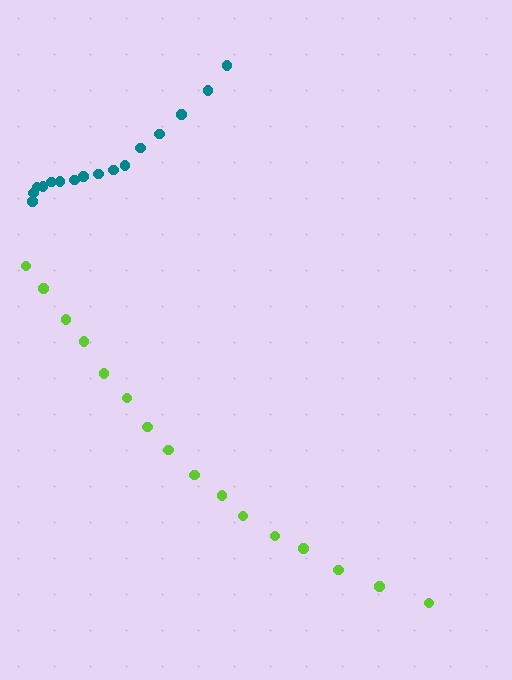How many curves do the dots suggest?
There are 2 distinct paths.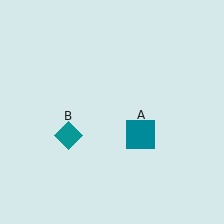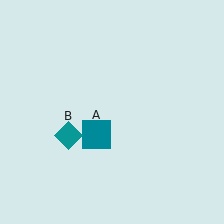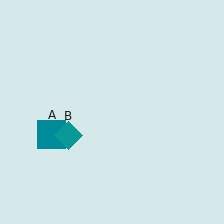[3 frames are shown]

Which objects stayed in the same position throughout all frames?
Teal diamond (object B) remained stationary.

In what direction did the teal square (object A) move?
The teal square (object A) moved left.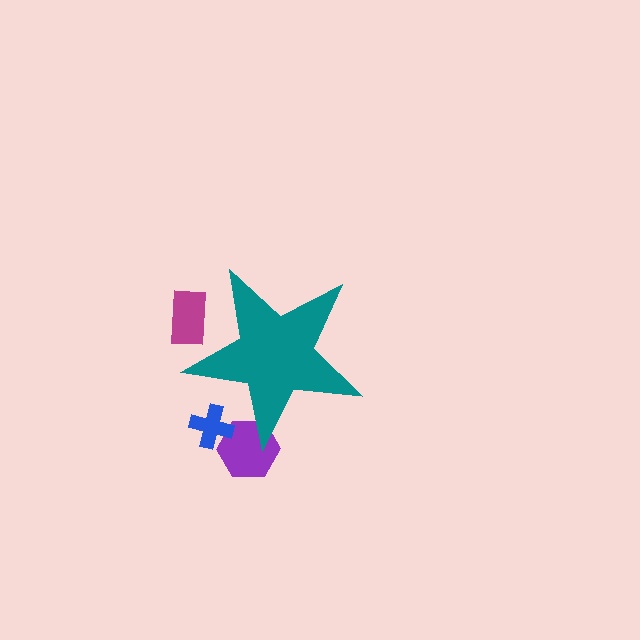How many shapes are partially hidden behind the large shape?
3 shapes are partially hidden.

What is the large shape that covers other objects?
A teal star.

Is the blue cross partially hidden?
Yes, the blue cross is partially hidden behind the teal star.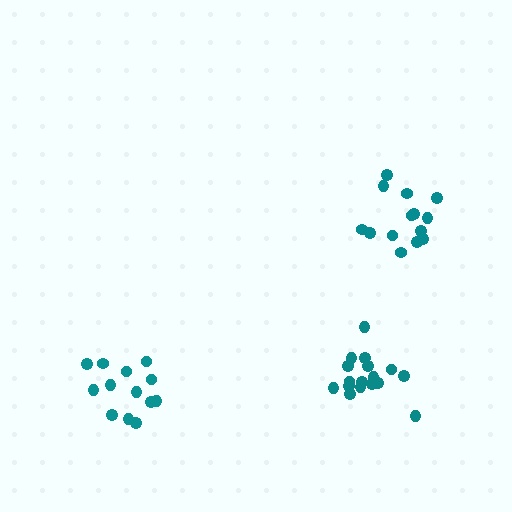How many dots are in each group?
Group 1: 13 dots, Group 2: 14 dots, Group 3: 17 dots (44 total).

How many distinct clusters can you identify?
There are 3 distinct clusters.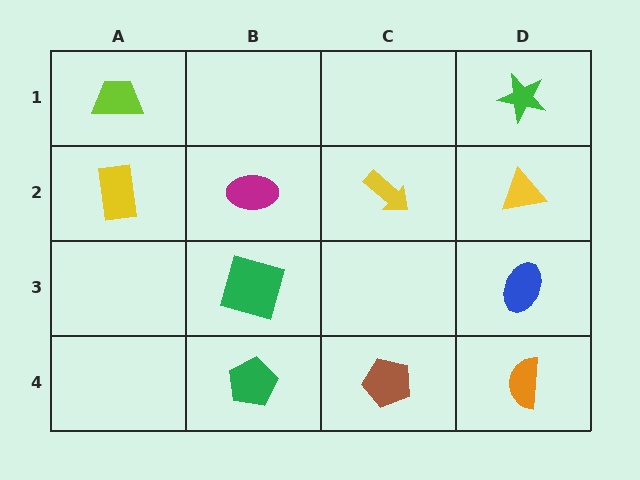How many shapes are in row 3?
2 shapes.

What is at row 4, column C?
A brown pentagon.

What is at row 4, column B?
A green pentagon.